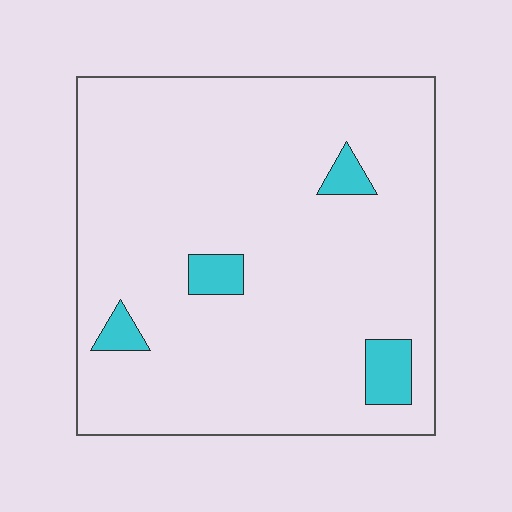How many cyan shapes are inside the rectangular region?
4.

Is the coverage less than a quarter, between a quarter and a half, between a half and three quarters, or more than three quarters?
Less than a quarter.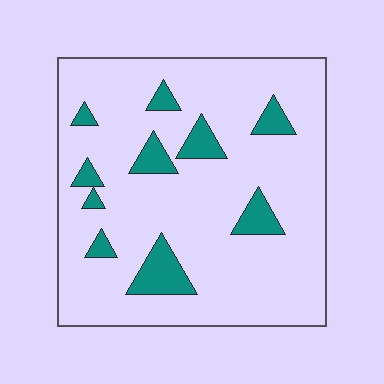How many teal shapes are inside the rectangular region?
10.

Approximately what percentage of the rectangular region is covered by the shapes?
Approximately 15%.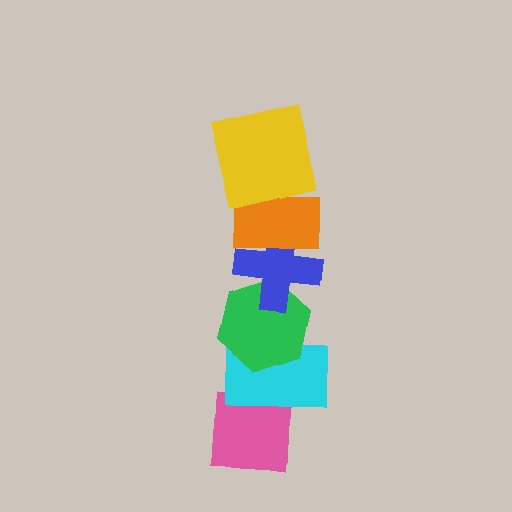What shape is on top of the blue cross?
The orange rectangle is on top of the blue cross.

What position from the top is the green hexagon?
The green hexagon is 4th from the top.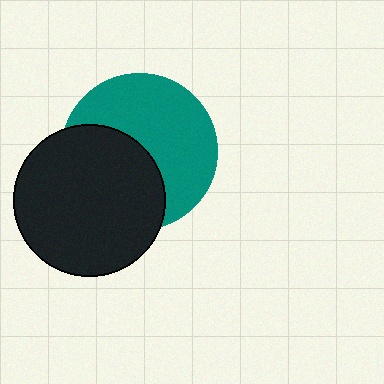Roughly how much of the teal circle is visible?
About half of it is visible (roughly 57%).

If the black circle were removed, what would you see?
You would see the complete teal circle.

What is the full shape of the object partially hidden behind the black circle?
The partially hidden object is a teal circle.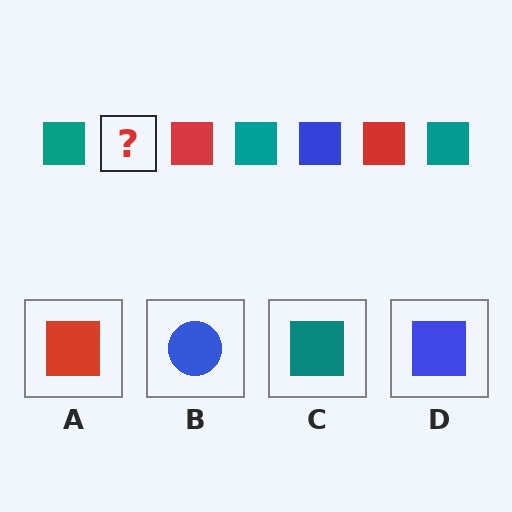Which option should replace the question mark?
Option D.